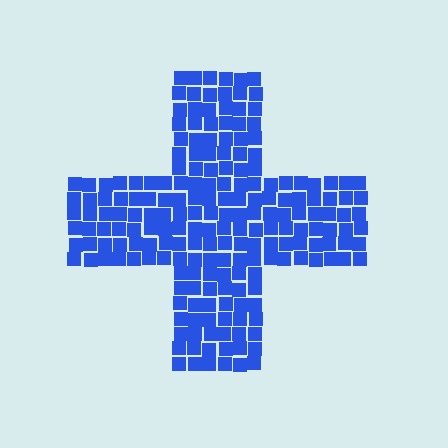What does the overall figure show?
The overall figure shows a cross.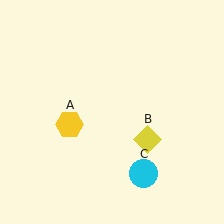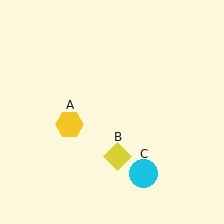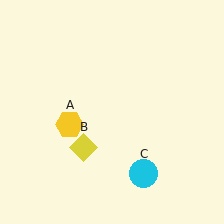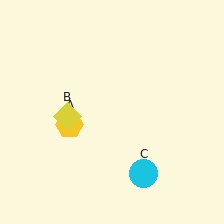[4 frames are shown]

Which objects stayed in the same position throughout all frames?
Yellow hexagon (object A) and cyan circle (object C) remained stationary.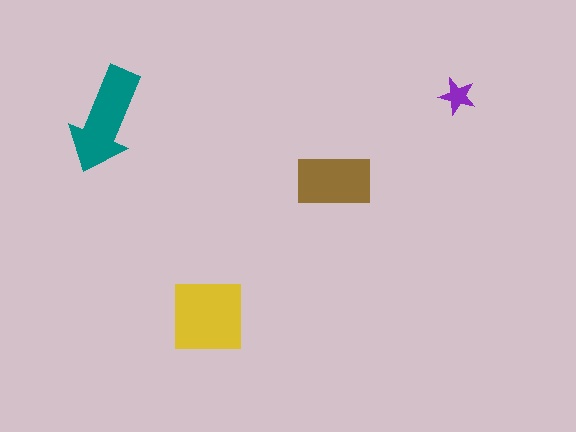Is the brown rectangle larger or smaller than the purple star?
Larger.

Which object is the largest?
The yellow square.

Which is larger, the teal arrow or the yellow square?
The yellow square.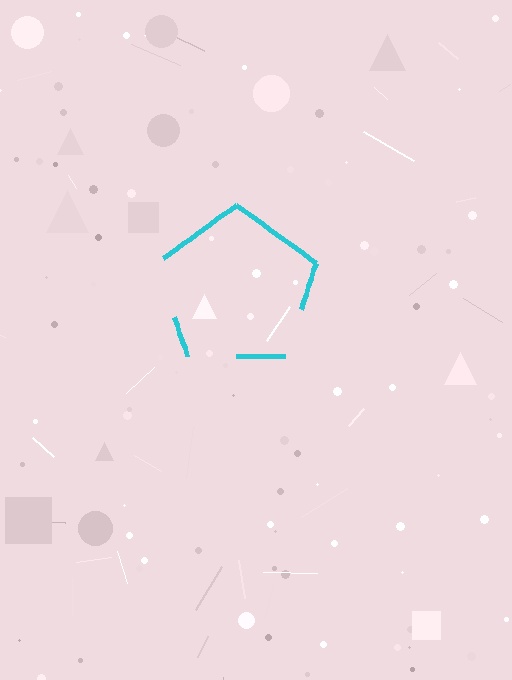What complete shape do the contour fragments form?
The contour fragments form a pentagon.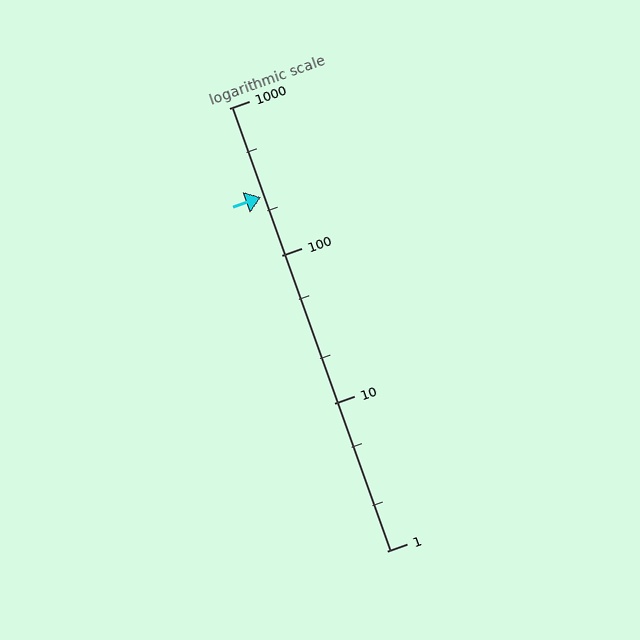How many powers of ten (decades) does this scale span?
The scale spans 3 decades, from 1 to 1000.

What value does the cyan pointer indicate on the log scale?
The pointer indicates approximately 250.